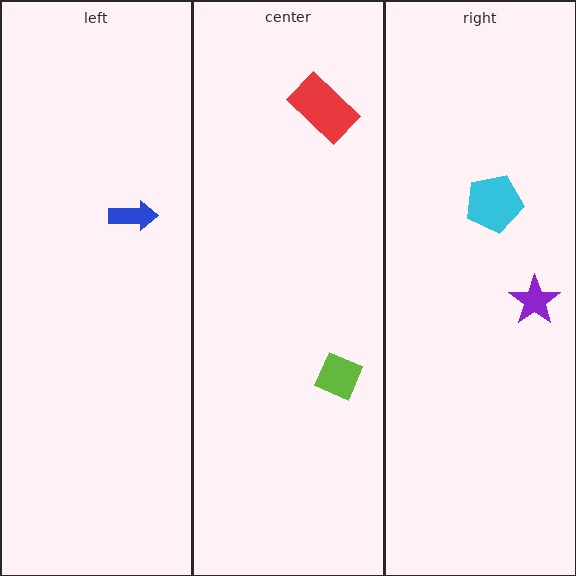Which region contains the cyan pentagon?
The right region.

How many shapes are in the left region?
1.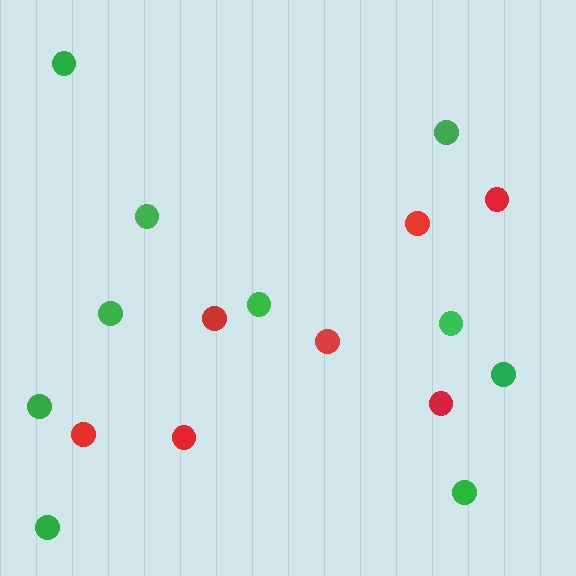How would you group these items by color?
There are 2 groups: one group of red circles (7) and one group of green circles (10).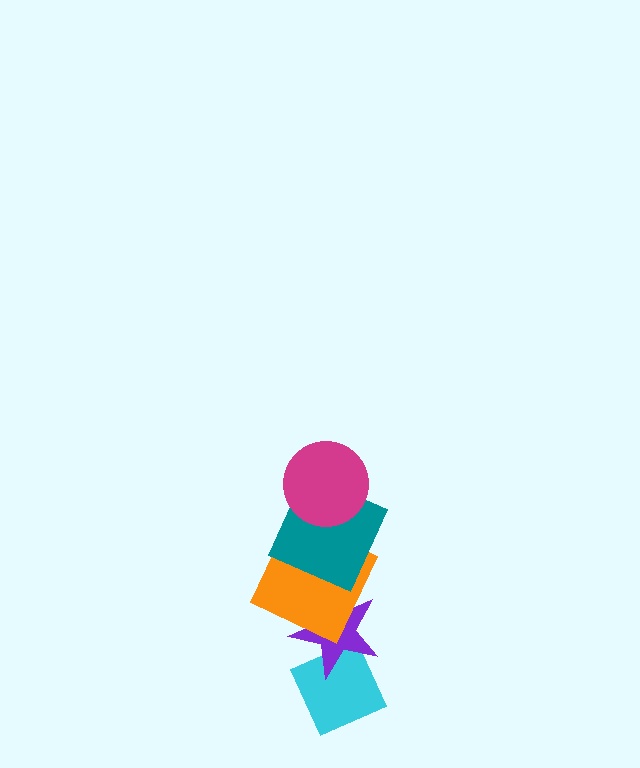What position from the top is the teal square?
The teal square is 2nd from the top.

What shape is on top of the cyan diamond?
The purple star is on top of the cyan diamond.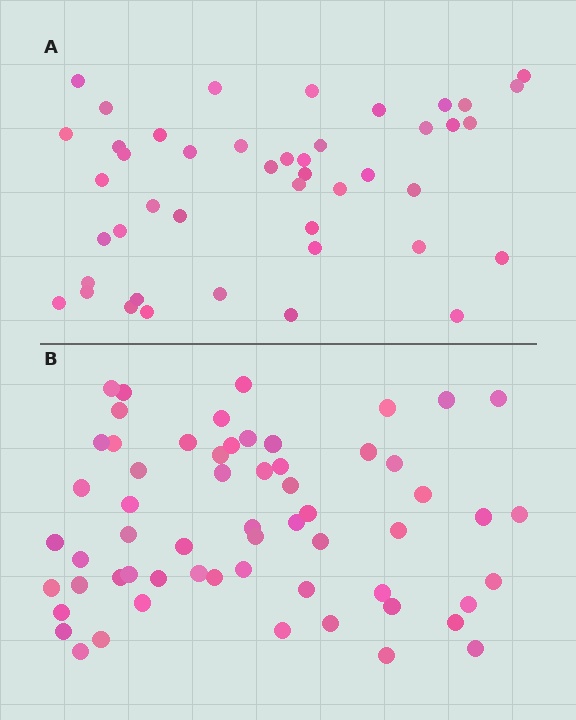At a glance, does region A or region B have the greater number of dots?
Region B (the bottom region) has more dots.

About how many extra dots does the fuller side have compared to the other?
Region B has approximately 15 more dots than region A.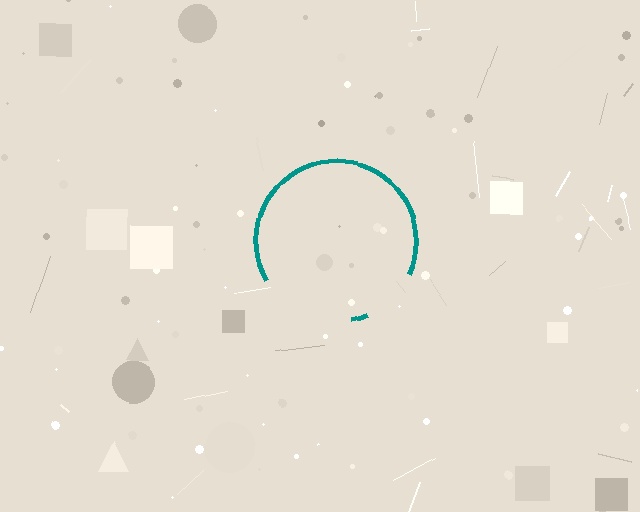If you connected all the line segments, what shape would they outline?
They would outline a circle.